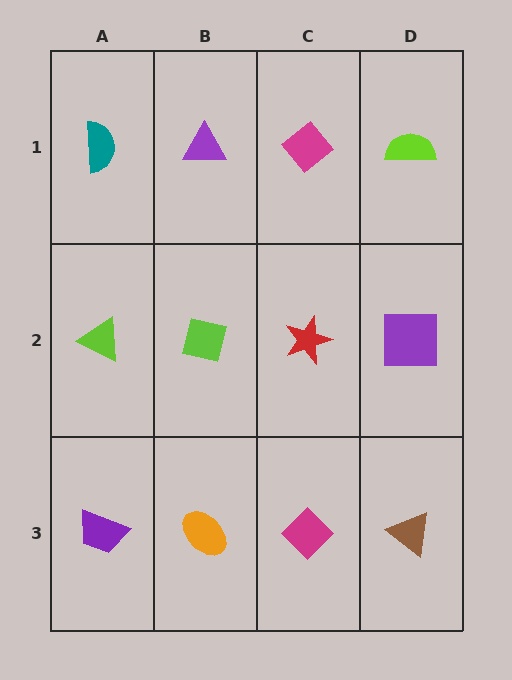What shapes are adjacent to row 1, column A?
A lime triangle (row 2, column A), a purple triangle (row 1, column B).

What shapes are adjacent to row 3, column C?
A red star (row 2, column C), an orange ellipse (row 3, column B), a brown triangle (row 3, column D).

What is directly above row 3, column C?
A red star.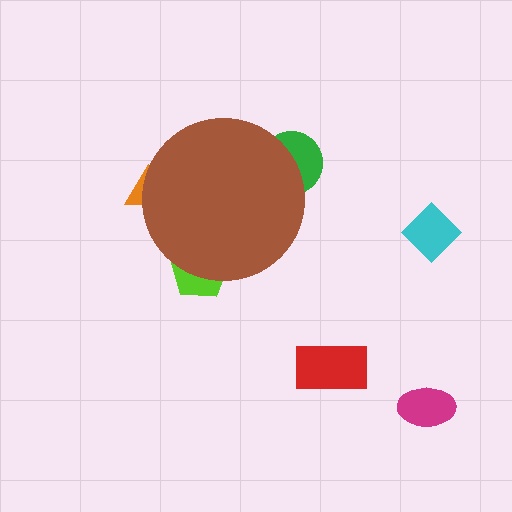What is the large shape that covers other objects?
A brown circle.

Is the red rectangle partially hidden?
No, the red rectangle is fully visible.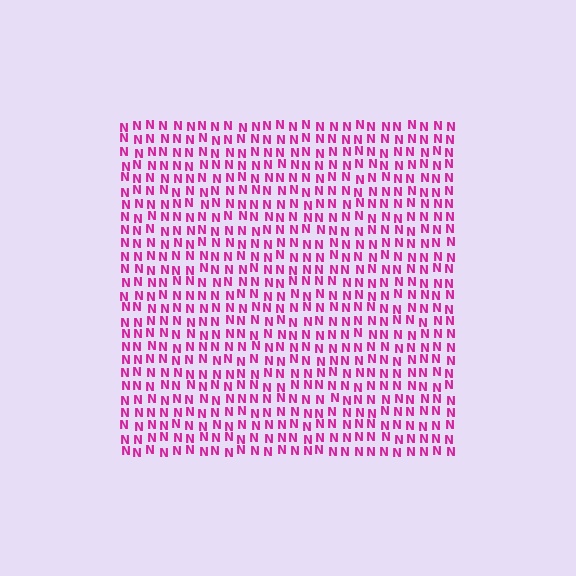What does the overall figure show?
The overall figure shows a square.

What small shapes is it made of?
It is made of small letter N's.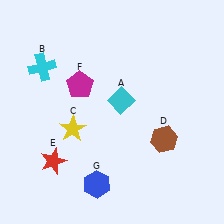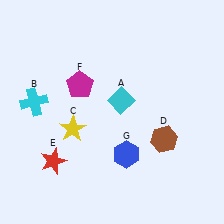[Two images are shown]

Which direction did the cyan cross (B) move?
The cyan cross (B) moved down.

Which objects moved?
The objects that moved are: the cyan cross (B), the blue hexagon (G).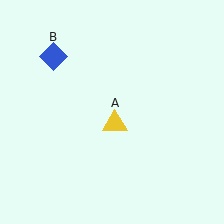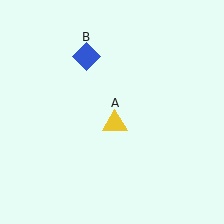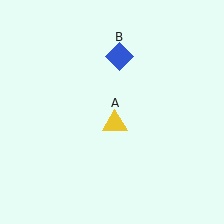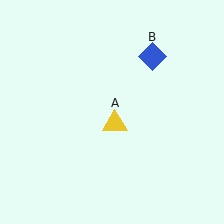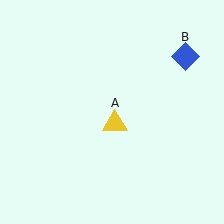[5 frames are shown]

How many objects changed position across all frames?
1 object changed position: blue diamond (object B).